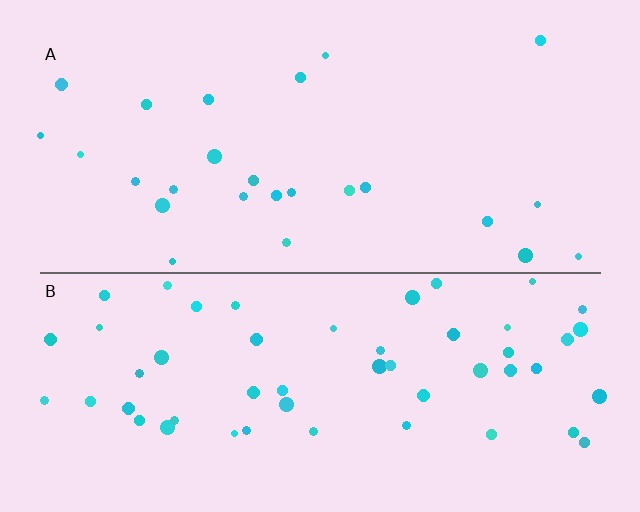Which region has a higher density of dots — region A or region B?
B (the bottom).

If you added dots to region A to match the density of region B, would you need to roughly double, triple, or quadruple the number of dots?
Approximately double.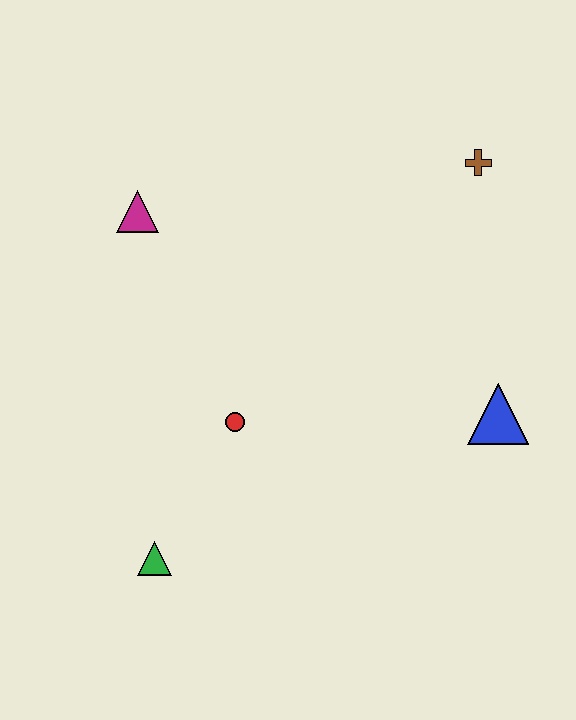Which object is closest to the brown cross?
The blue triangle is closest to the brown cross.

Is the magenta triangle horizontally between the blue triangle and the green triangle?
No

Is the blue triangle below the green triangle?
No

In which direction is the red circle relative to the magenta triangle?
The red circle is below the magenta triangle.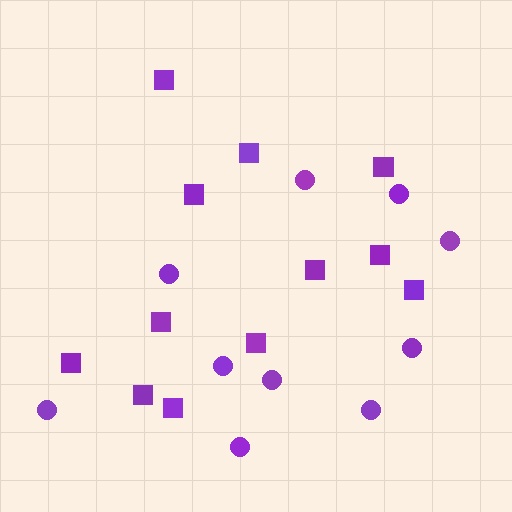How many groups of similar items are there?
There are 2 groups: one group of squares (12) and one group of circles (10).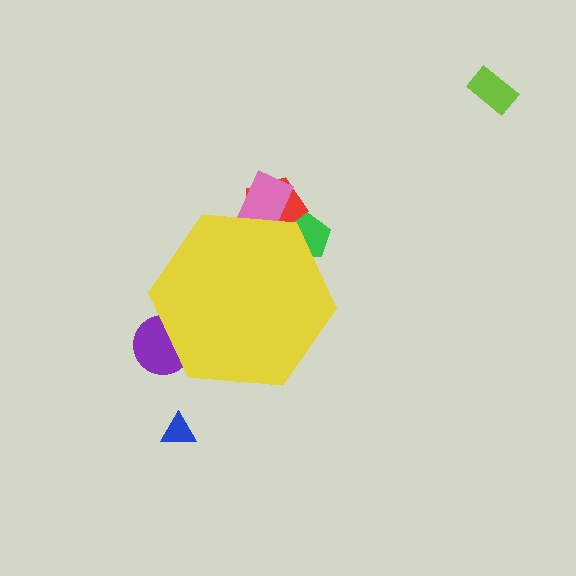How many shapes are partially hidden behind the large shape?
4 shapes are partially hidden.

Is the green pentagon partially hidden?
Yes, the green pentagon is partially hidden behind the yellow hexagon.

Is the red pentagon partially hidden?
Yes, the red pentagon is partially hidden behind the yellow hexagon.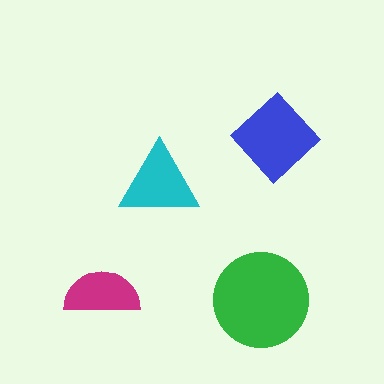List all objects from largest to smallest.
The green circle, the blue diamond, the cyan triangle, the magenta semicircle.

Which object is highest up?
The blue diamond is topmost.